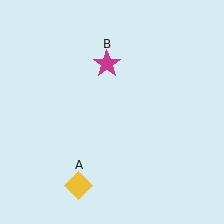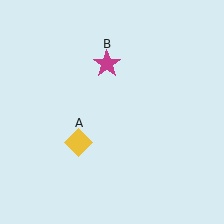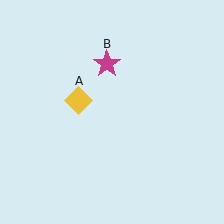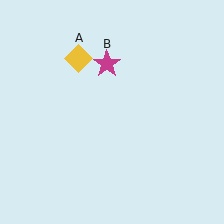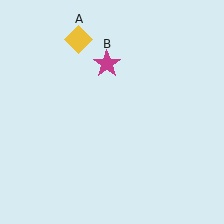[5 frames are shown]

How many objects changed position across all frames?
1 object changed position: yellow diamond (object A).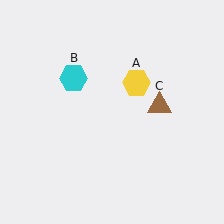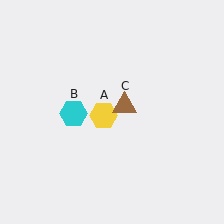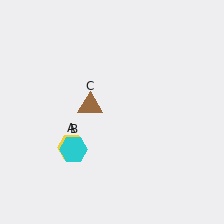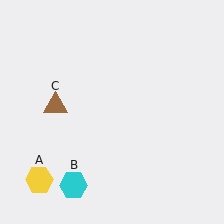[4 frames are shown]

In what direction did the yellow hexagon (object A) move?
The yellow hexagon (object A) moved down and to the left.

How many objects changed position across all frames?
3 objects changed position: yellow hexagon (object A), cyan hexagon (object B), brown triangle (object C).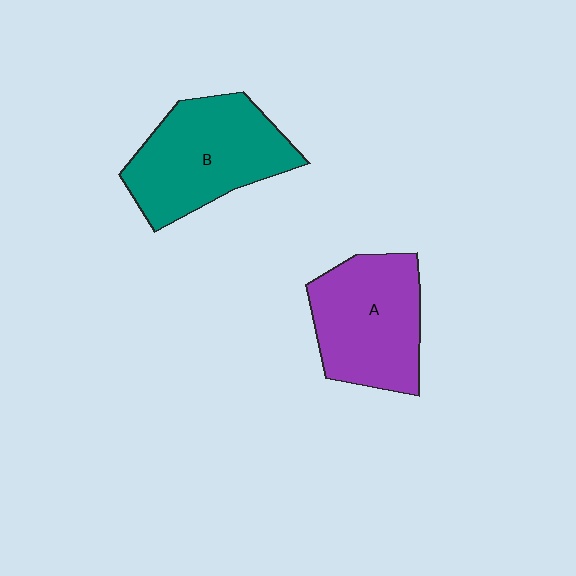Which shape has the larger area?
Shape B (teal).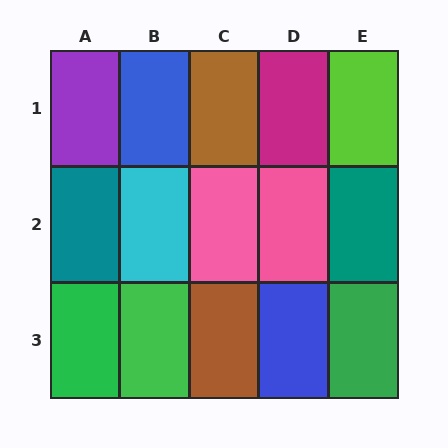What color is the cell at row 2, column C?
Pink.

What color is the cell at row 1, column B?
Blue.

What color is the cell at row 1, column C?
Brown.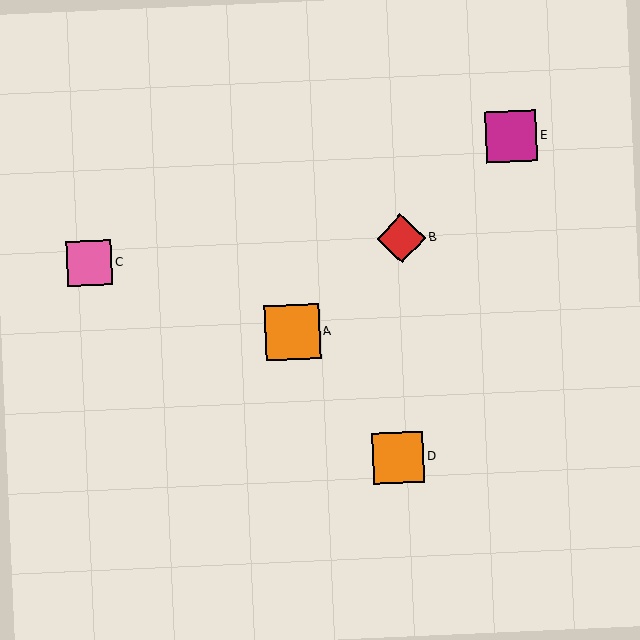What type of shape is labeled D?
Shape D is an orange square.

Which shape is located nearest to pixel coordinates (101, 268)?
The pink square (labeled C) at (90, 263) is nearest to that location.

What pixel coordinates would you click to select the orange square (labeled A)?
Click at (292, 332) to select the orange square A.